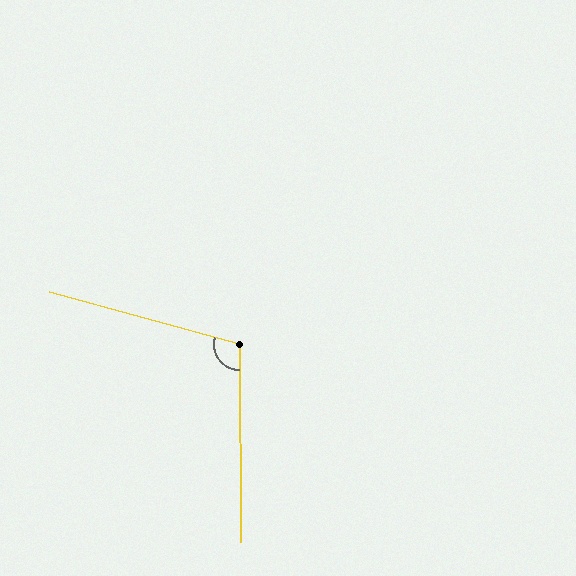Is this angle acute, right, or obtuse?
It is obtuse.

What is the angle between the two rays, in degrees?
Approximately 106 degrees.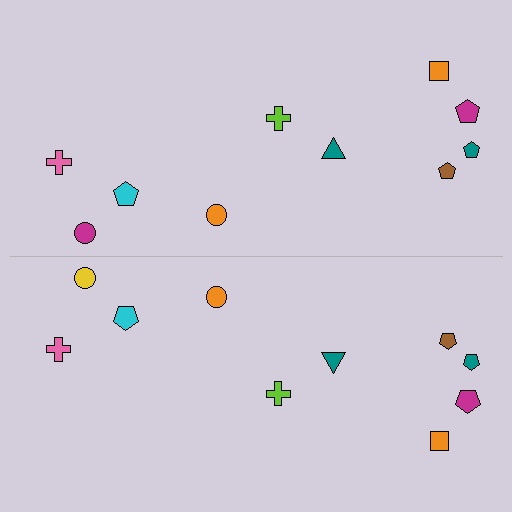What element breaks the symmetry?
The yellow circle on the bottom side breaks the symmetry — its mirror counterpart is magenta.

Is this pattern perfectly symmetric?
No, the pattern is not perfectly symmetric. The yellow circle on the bottom side breaks the symmetry — its mirror counterpart is magenta.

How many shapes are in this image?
There are 20 shapes in this image.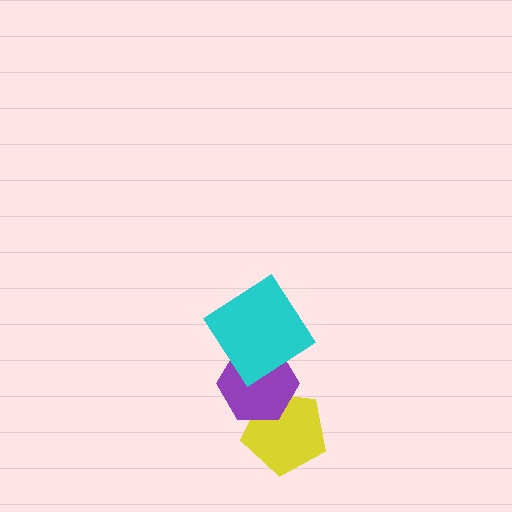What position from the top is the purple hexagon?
The purple hexagon is 2nd from the top.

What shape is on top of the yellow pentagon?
The purple hexagon is on top of the yellow pentagon.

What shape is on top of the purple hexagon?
The cyan diamond is on top of the purple hexagon.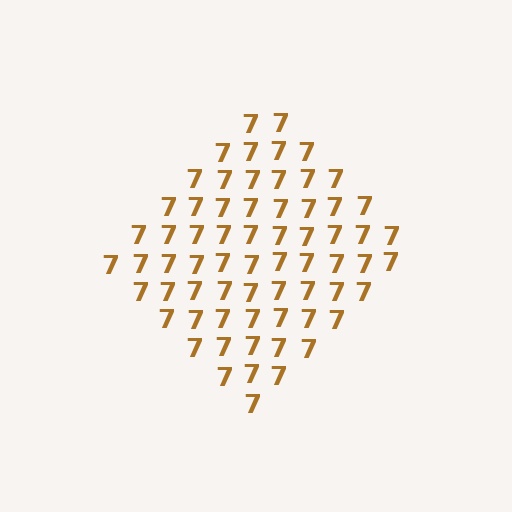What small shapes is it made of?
It is made of small digit 7's.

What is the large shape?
The large shape is a diamond.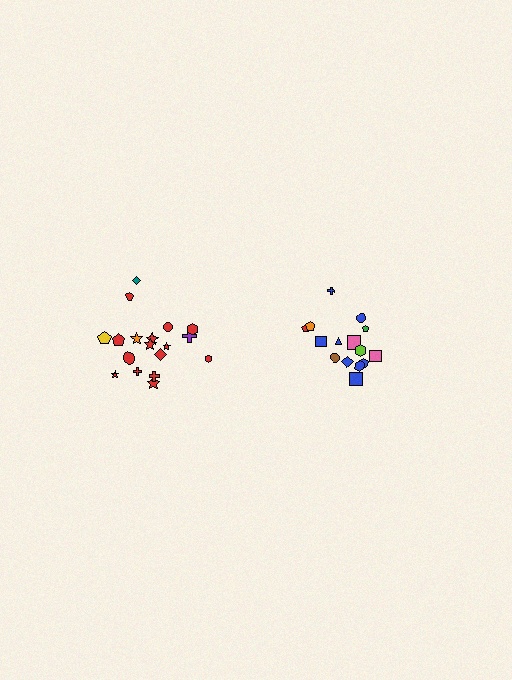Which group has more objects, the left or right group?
The left group.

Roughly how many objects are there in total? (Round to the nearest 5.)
Roughly 35 objects in total.